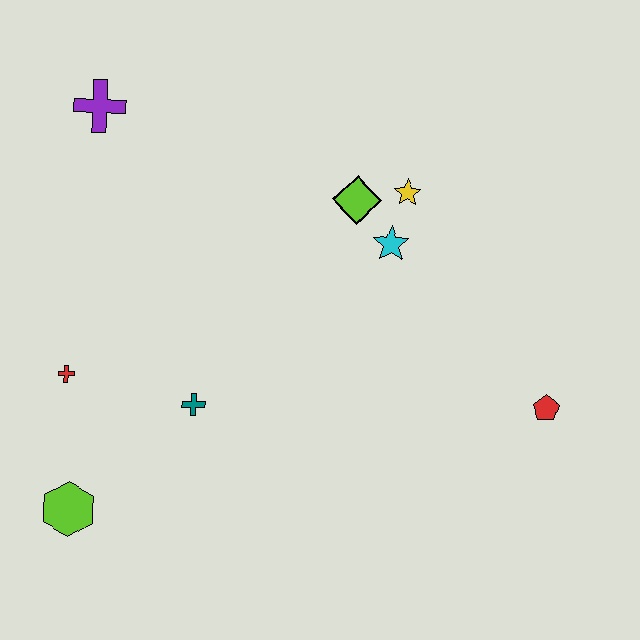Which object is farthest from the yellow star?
The lime hexagon is farthest from the yellow star.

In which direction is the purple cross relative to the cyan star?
The purple cross is to the left of the cyan star.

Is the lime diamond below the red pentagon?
No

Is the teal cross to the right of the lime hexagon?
Yes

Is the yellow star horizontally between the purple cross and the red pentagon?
Yes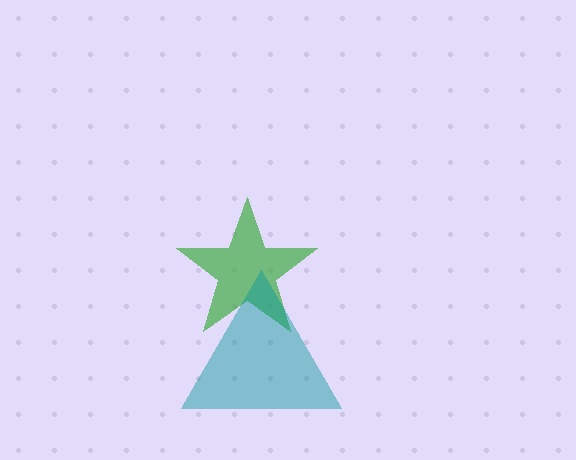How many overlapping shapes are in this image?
There are 2 overlapping shapes in the image.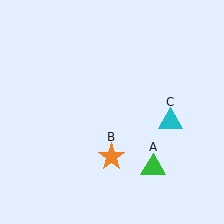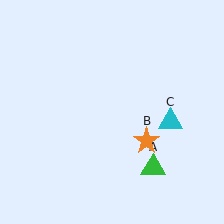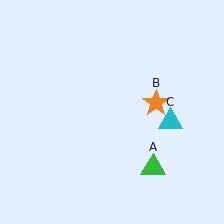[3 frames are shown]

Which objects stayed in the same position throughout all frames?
Green triangle (object A) and cyan triangle (object C) remained stationary.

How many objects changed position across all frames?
1 object changed position: orange star (object B).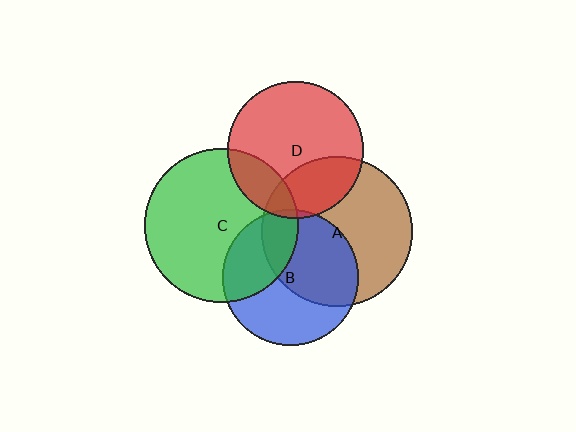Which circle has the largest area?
Circle C (green).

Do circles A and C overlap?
Yes.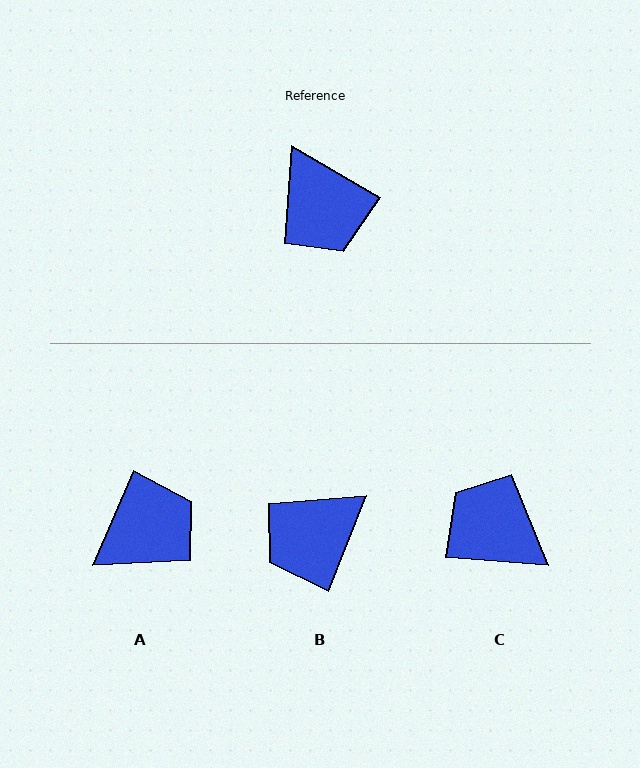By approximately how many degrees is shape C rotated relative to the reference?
Approximately 154 degrees clockwise.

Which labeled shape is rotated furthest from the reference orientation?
C, about 154 degrees away.